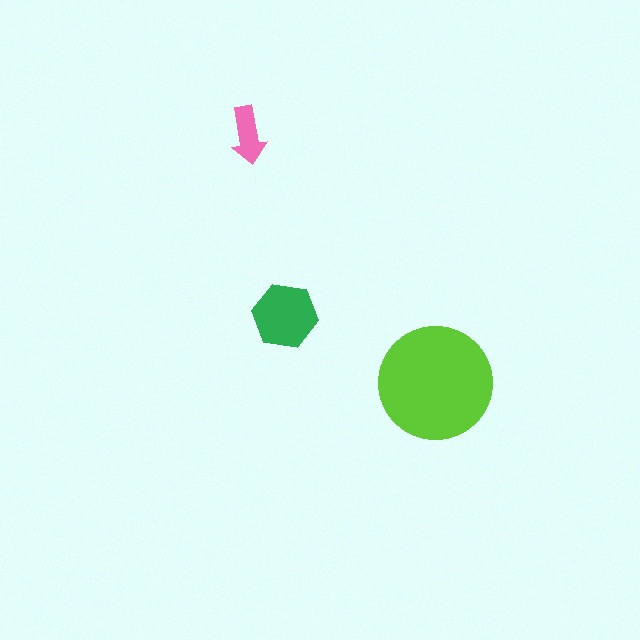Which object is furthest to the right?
The lime circle is rightmost.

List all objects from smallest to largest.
The pink arrow, the green hexagon, the lime circle.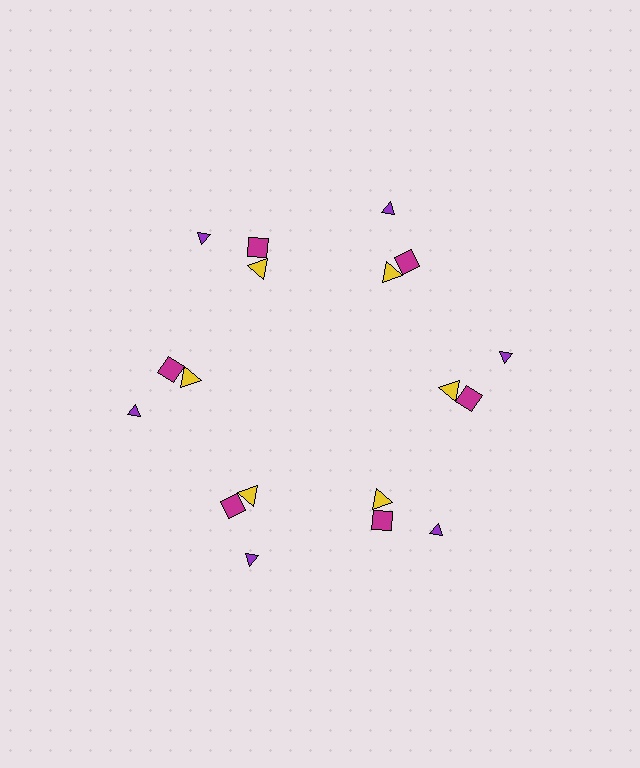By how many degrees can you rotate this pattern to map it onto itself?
The pattern maps onto itself every 60 degrees of rotation.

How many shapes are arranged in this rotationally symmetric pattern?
There are 18 shapes, arranged in 6 groups of 3.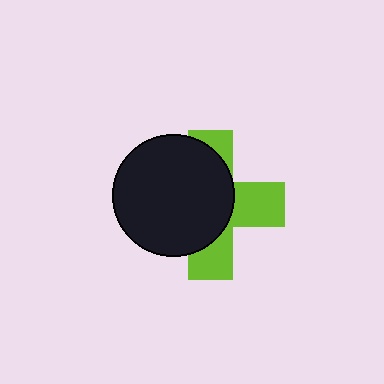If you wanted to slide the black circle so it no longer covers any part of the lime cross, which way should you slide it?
Slide it left — that is the most direct way to separate the two shapes.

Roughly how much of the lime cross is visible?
A small part of it is visible (roughly 43%).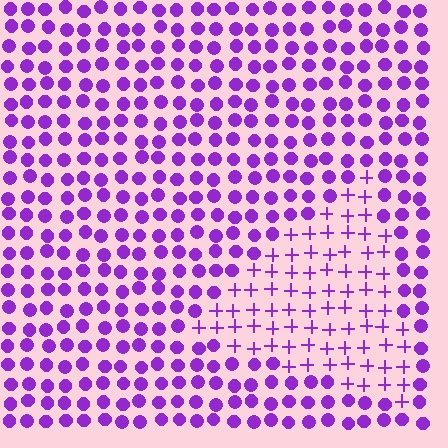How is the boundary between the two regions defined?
The boundary is defined by a change in element shape: plus signs inside vs. circles outside. All elements share the same color and spacing.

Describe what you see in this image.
The image is filled with small purple elements arranged in a uniform grid. A triangle-shaped region contains plus signs, while the surrounding area contains circles. The boundary is defined purely by the change in element shape.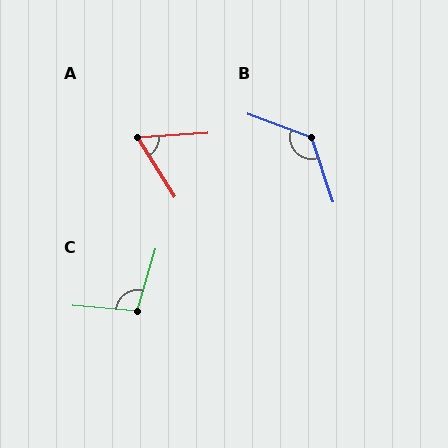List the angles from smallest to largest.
A (61°), C (102°), B (129°).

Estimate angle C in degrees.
Approximately 102 degrees.